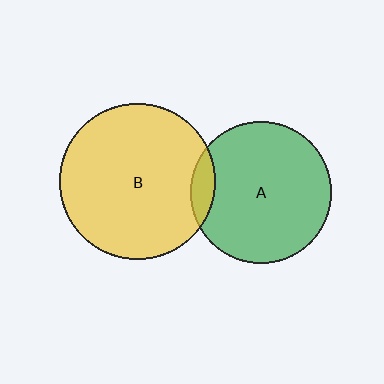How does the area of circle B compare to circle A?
Approximately 1.2 times.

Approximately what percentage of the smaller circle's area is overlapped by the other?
Approximately 10%.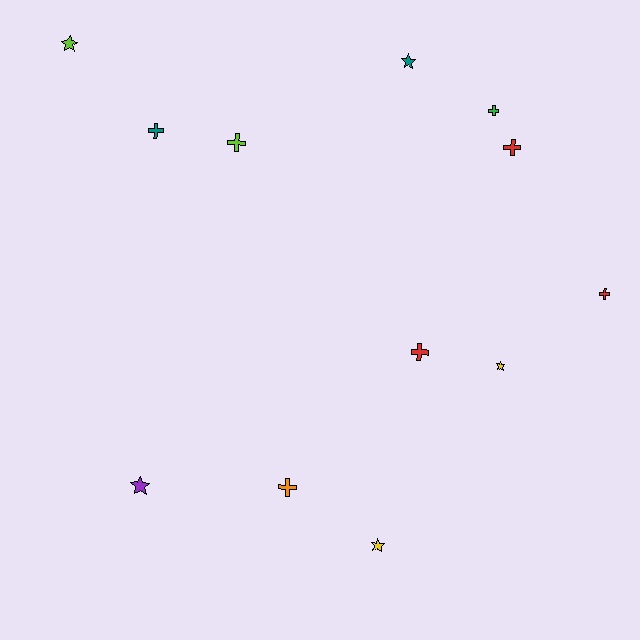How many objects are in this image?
There are 12 objects.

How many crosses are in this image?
There are 7 crosses.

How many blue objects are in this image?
There are no blue objects.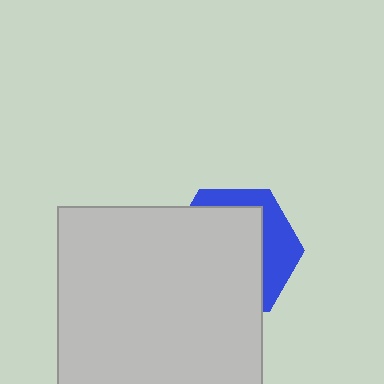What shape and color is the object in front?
The object in front is a light gray square.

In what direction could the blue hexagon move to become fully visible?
The blue hexagon could move toward the upper-right. That would shift it out from behind the light gray square entirely.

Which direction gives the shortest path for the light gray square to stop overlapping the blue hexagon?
Moving toward the lower-left gives the shortest separation.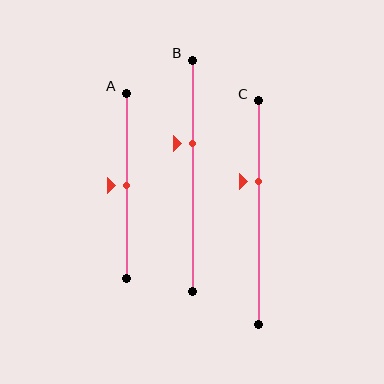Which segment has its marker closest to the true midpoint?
Segment A has its marker closest to the true midpoint.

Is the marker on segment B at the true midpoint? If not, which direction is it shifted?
No, the marker on segment B is shifted upward by about 14% of the segment length.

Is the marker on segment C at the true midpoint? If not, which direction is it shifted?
No, the marker on segment C is shifted upward by about 14% of the segment length.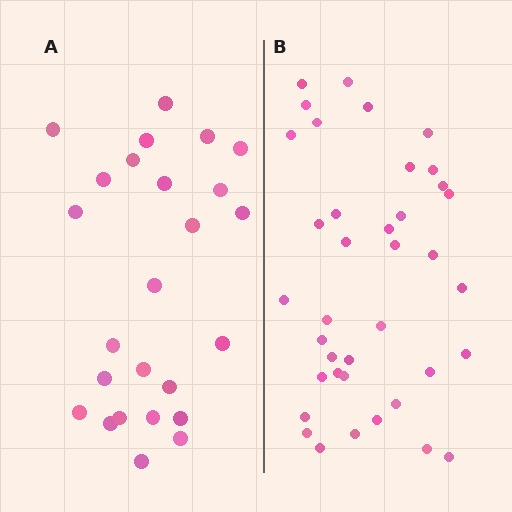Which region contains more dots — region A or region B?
Region B (the right region) has more dots.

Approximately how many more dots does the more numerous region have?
Region B has approximately 15 more dots than region A.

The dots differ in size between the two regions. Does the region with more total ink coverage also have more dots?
No. Region A has more total ink coverage because its dots are larger, but region B actually contains more individual dots. Total area can be misleading — the number of items is what matters here.